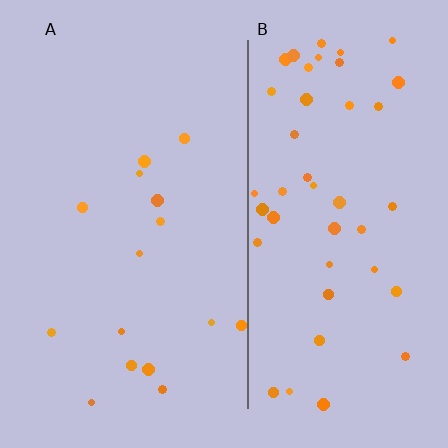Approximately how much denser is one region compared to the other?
Approximately 2.9× — region B over region A.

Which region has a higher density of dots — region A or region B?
B (the right).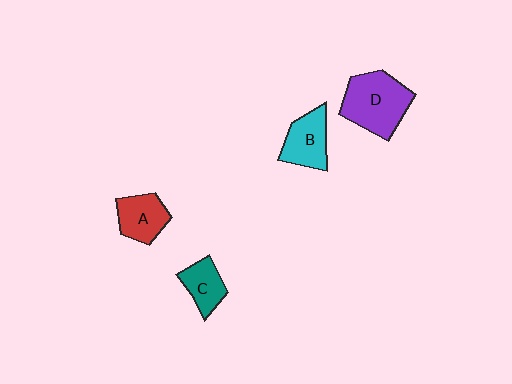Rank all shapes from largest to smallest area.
From largest to smallest: D (purple), B (cyan), A (red), C (teal).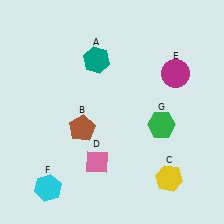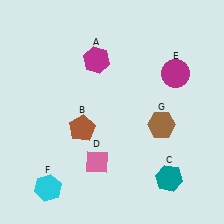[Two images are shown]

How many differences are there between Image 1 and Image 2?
There are 3 differences between the two images.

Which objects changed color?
A changed from teal to magenta. C changed from yellow to teal. G changed from green to brown.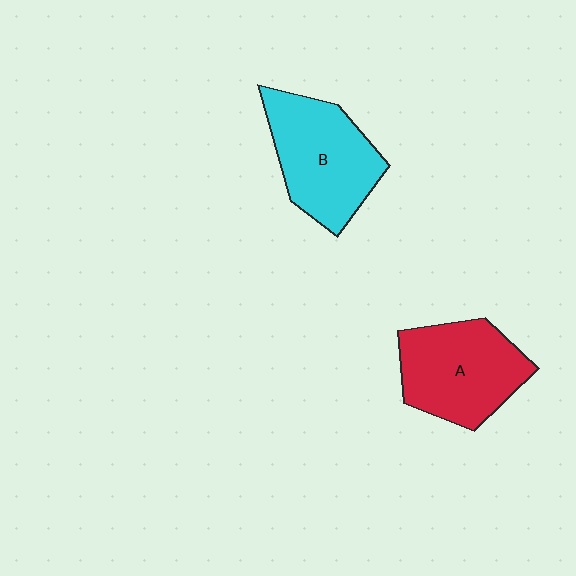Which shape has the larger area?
Shape B (cyan).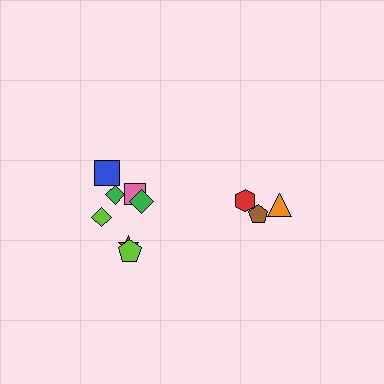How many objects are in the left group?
There are 7 objects.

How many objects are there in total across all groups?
There are 10 objects.